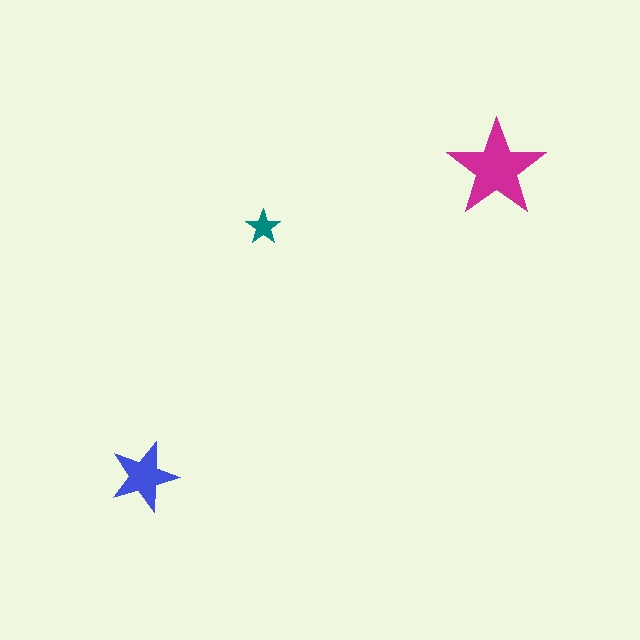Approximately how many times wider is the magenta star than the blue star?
About 1.5 times wider.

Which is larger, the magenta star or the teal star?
The magenta one.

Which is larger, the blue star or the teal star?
The blue one.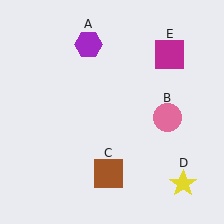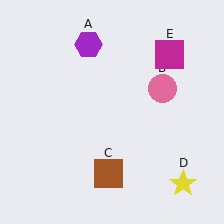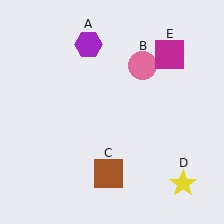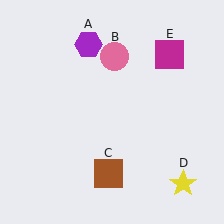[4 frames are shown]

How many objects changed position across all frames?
1 object changed position: pink circle (object B).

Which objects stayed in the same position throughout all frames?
Purple hexagon (object A) and brown square (object C) and yellow star (object D) and magenta square (object E) remained stationary.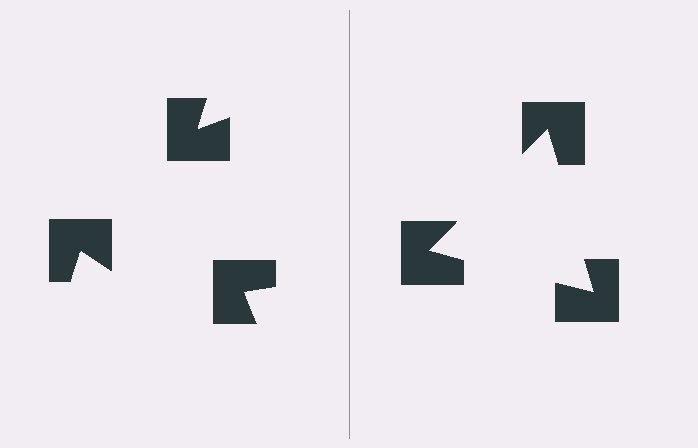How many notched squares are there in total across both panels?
6 — 3 on each side.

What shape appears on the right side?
An illusory triangle.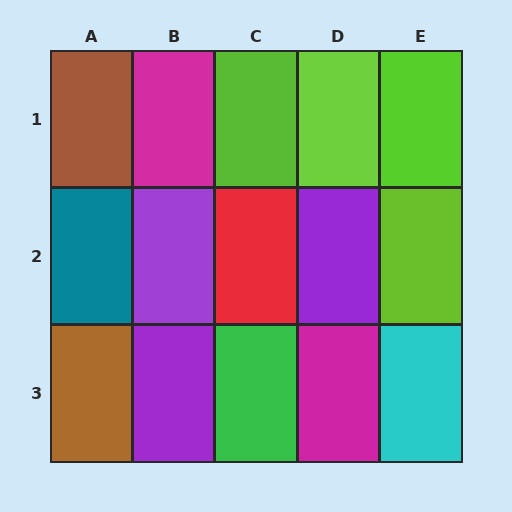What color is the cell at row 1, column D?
Lime.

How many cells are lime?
4 cells are lime.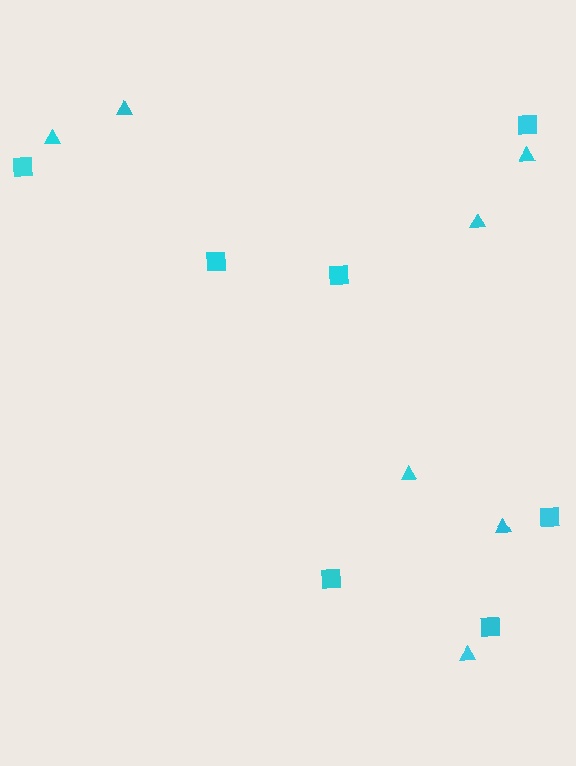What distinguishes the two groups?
There are 2 groups: one group of triangles (7) and one group of squares (7).